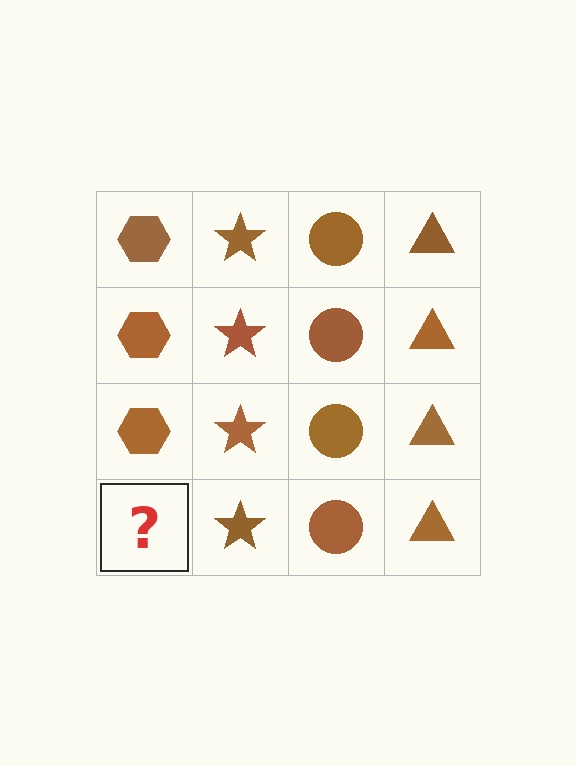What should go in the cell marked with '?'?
The missing cell should contain a brown hexagon.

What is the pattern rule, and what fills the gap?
The rule is that each column has a consistent shape. The gap should be filled with a brown hexagon.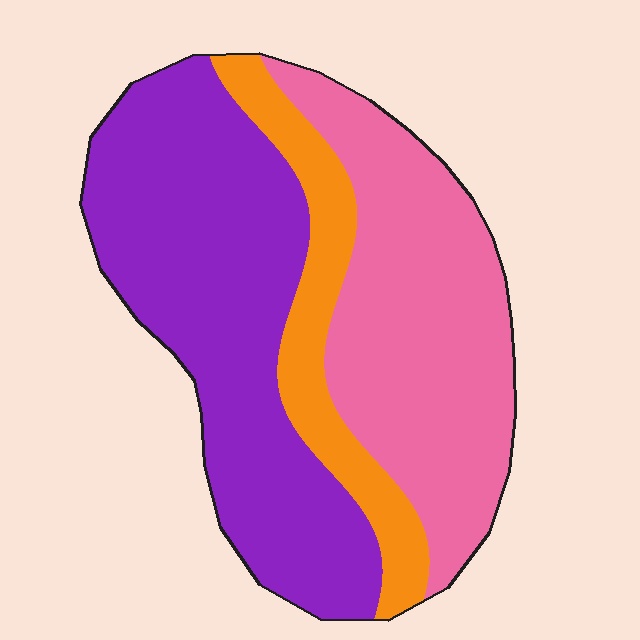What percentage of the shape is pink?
Pink covers around 35% of the shape.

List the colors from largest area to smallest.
From largest to smallest: purple, pink, orange.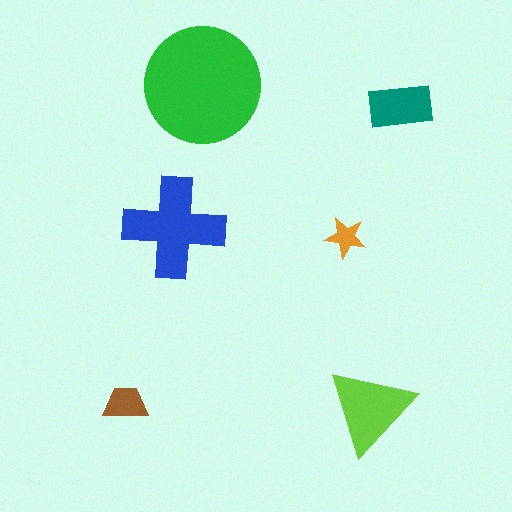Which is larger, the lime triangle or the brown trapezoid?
The lime triangle.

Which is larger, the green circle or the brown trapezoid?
The green circle.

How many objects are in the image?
There are 6 objects in the image.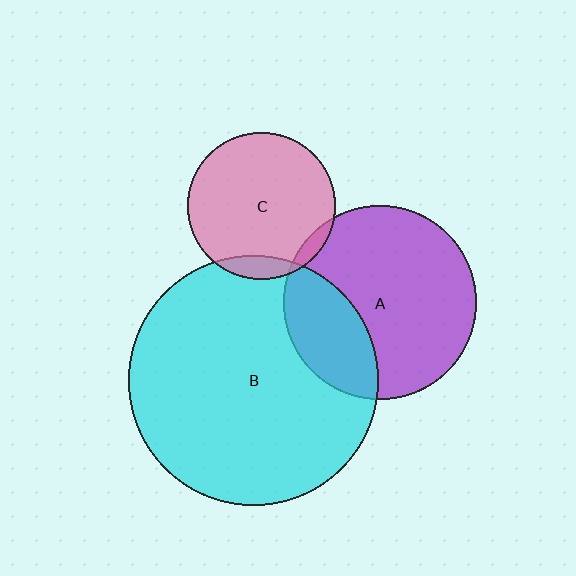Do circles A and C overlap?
Yes.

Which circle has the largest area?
Circle B (cyan).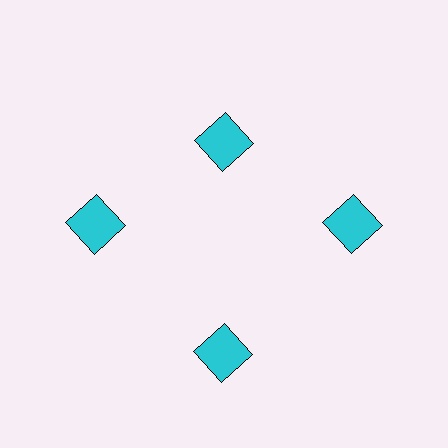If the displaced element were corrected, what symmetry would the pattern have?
It would have 4-fold rotational symmetry — the pattern would map onto itself every 90 degrees.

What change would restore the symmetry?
The symmetry would be restored by moving it outward, back onto the ring so that all 4 squares sit at equal angles and equal distance from the center.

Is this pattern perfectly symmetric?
No. The 4 cyan squares are arranged in a ring, but one element near the 12 o'clock position is pulled inward toward the center, breaking the 4-fold rotational symmetry.